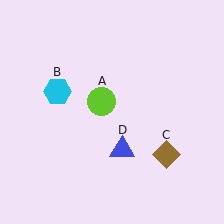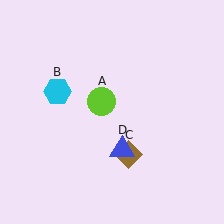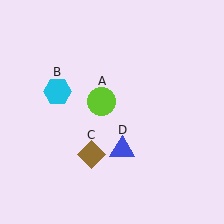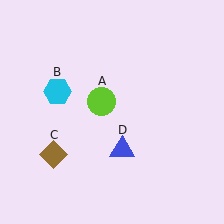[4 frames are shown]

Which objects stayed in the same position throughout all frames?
Lime circle (object A) and cyan hexagon (object B) and blue triangle (object D) remained stationary.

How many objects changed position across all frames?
1 object changed position: brown diamond (object C).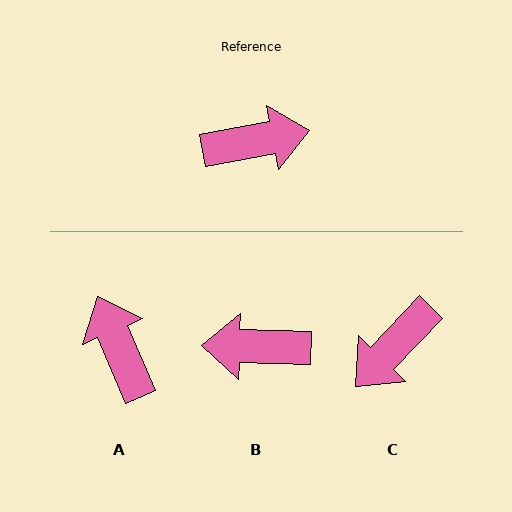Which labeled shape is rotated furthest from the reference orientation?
B, about 168 degrees away.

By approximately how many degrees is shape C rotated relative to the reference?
Approximately 144 degrees clockwise.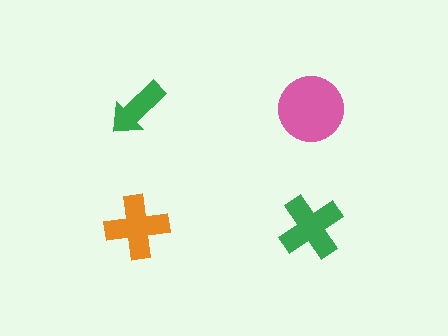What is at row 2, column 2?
A green cross.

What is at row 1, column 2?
A pink circle.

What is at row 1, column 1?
A green arrow.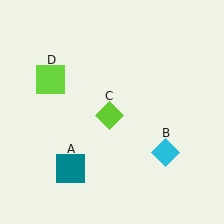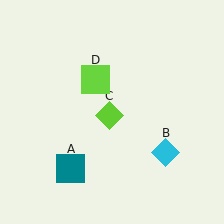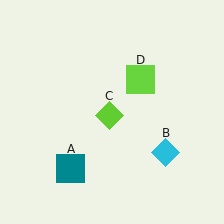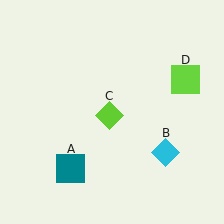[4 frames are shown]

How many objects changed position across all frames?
1 object changed position: lime square (object D).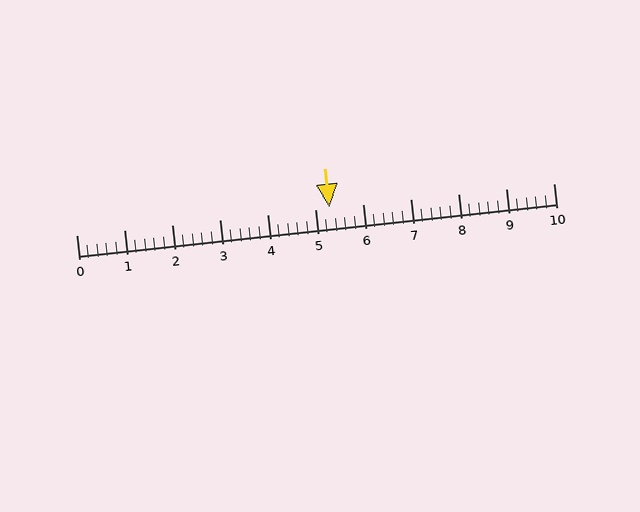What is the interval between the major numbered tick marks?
The major tick marks are spaced 1 units apart.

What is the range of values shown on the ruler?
The ruler shows values from 0 to 10.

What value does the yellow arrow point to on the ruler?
The yellow arrow points to approximately 5.3.